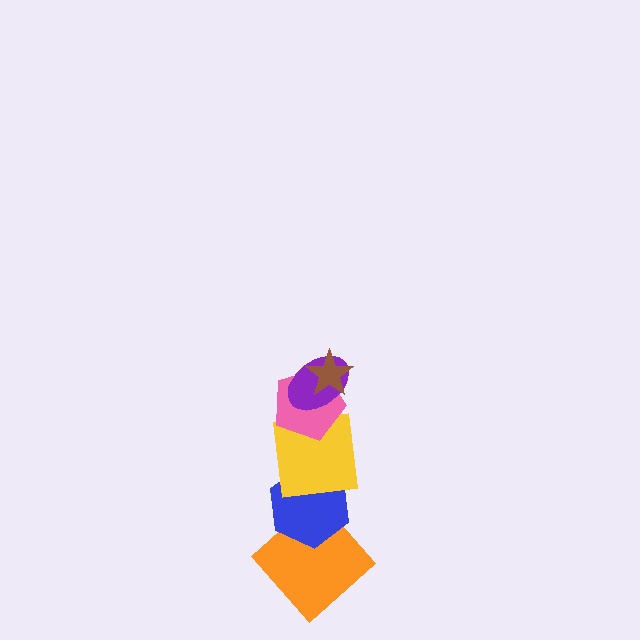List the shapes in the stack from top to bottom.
From top to bottom: the brown star, the purple ellipse, the pink pentagon, the yellow square, the blue hexagon, the orange diamond.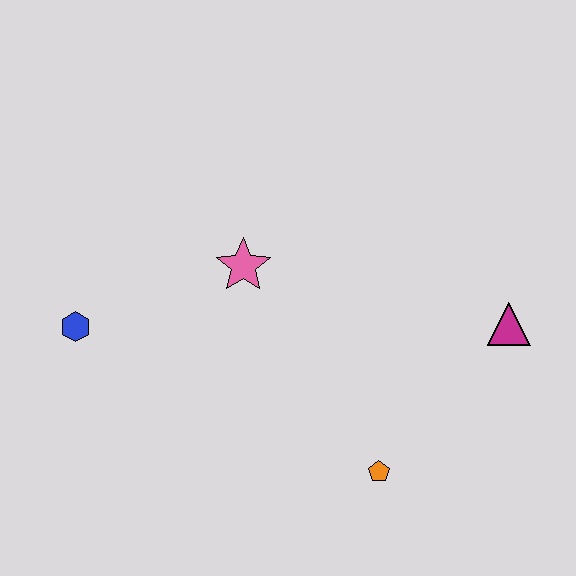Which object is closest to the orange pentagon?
The magenta triangle is closest to the orange pentagon.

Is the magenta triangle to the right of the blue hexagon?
Yes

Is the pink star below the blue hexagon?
No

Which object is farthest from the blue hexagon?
The magenta triangle is farthest from the blue hexagon.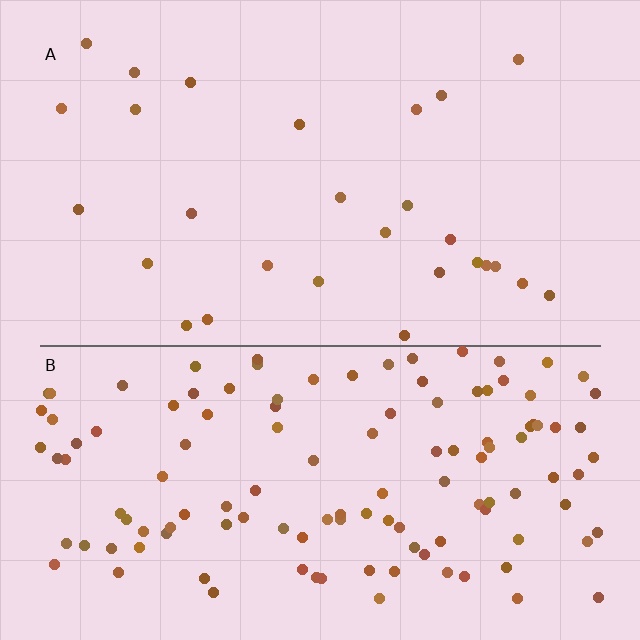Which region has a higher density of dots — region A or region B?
B (the bottom).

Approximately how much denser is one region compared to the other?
Approximately 4.7× — region B over region A.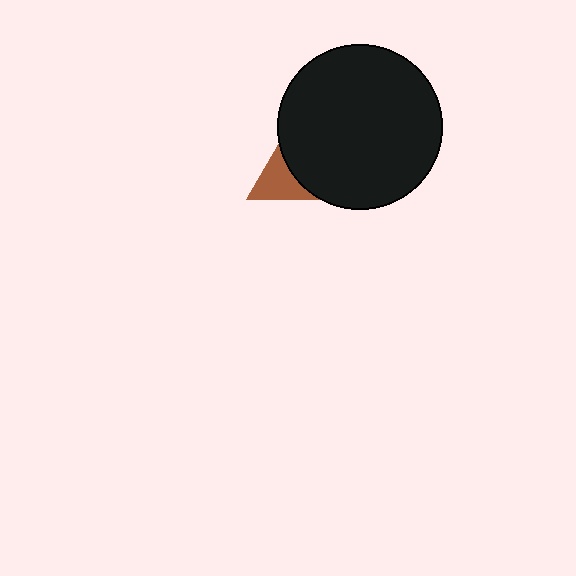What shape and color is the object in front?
The object in front is a black circle.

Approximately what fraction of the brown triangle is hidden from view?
Roughly 70% of the brown triangle is hidden behind the black circle.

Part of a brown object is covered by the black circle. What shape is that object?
It is a triangle.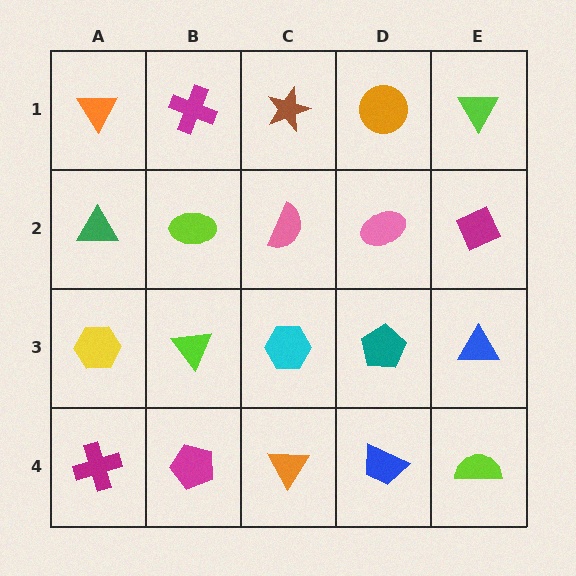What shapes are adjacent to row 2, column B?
A magenta cross (row 1, column B), a lime triangle (row 3, column B), a green triangle (row 2, column A), a pink semicircle (row 2, column C).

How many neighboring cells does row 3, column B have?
4.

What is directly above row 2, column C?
A brown star.